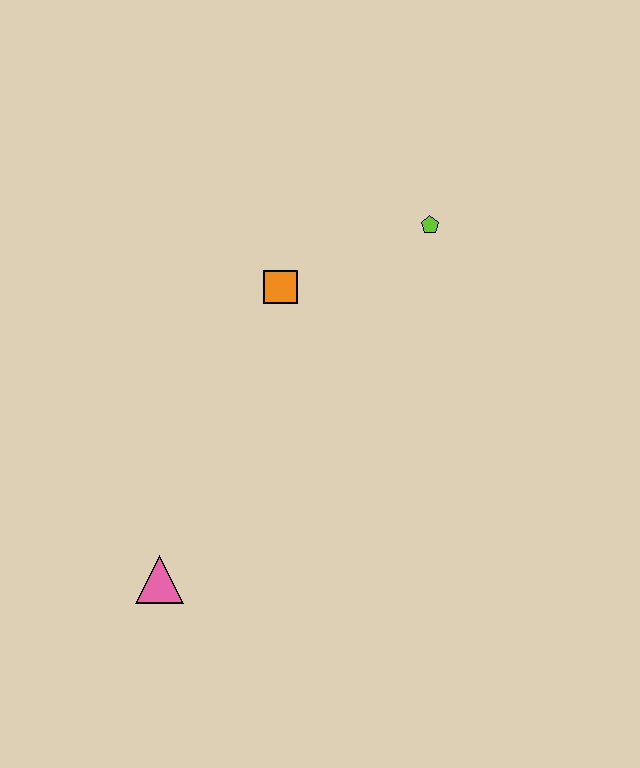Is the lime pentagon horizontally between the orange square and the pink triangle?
No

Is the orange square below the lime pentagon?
Yes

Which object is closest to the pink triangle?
The orange square is closest to the pink triangle.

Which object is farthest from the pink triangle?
The lime pentagon is farthest from the pink triangle.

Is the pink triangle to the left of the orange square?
Yes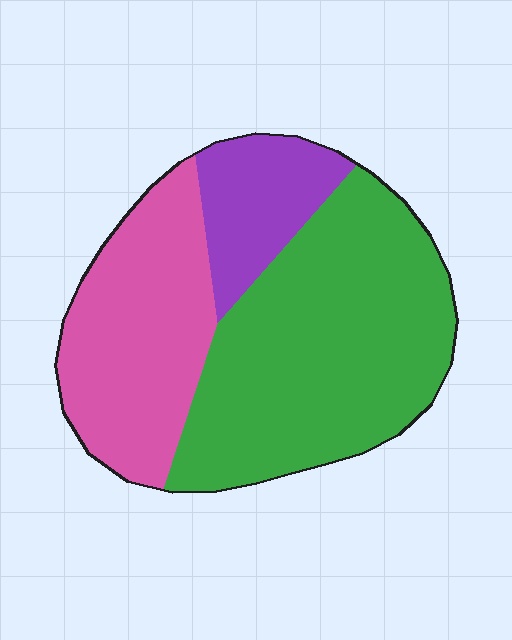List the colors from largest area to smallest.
From largest to smallest: green, pink, purple.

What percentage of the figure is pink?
Pink covers 32% of the figure.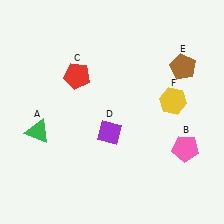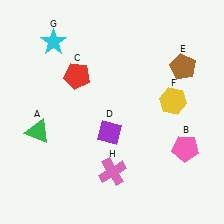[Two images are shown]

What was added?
A cyan star (G), a pink cross (H) were added in Image 2.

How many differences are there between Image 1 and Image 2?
There are 2 differences between the two images.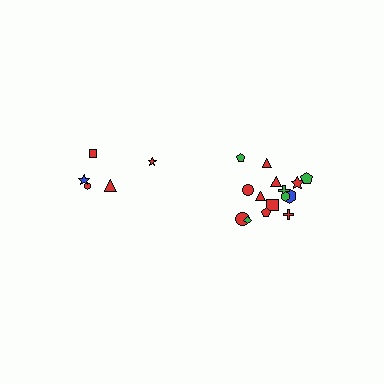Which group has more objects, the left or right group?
The right group.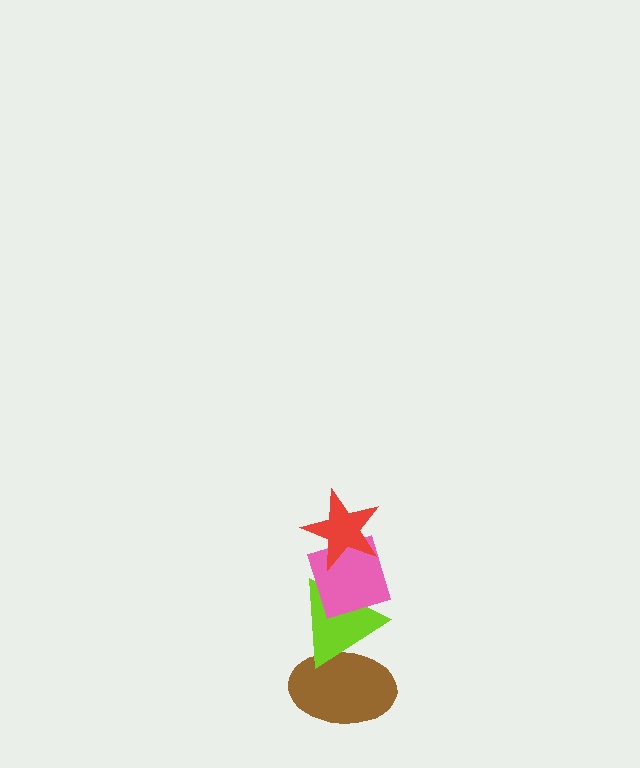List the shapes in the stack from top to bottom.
From top to bottom: the red star, the pink diamond, the lime triangle, the brown ellipse.